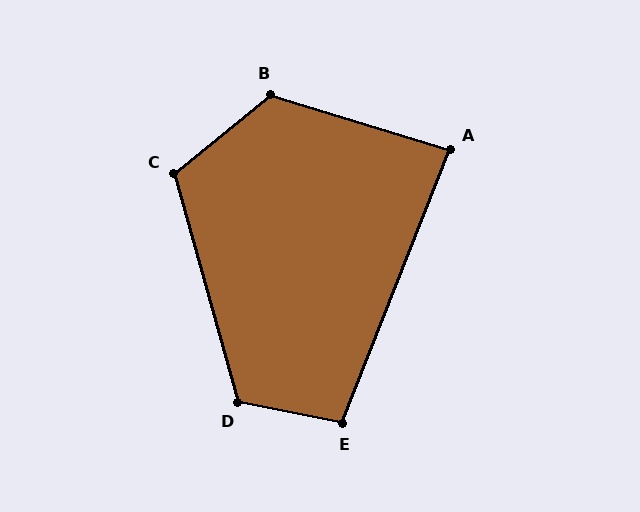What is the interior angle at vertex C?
Approximately 113 degrees (obtuse).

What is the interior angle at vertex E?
Approximately 101 degrees (obtuse).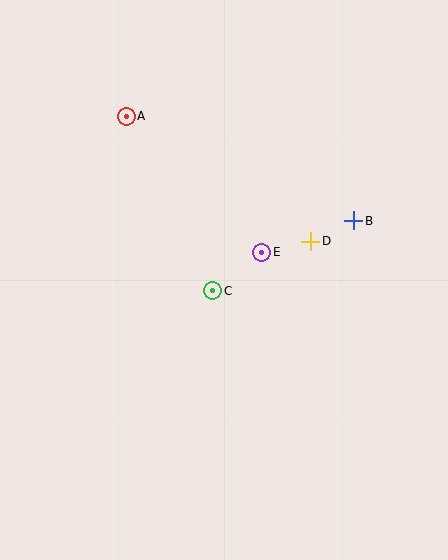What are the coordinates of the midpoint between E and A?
The midpoint between E and A is at (194, 184).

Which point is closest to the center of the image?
Point C at (213, 291) is closest to the center.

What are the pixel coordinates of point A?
Point A is at (126, 116).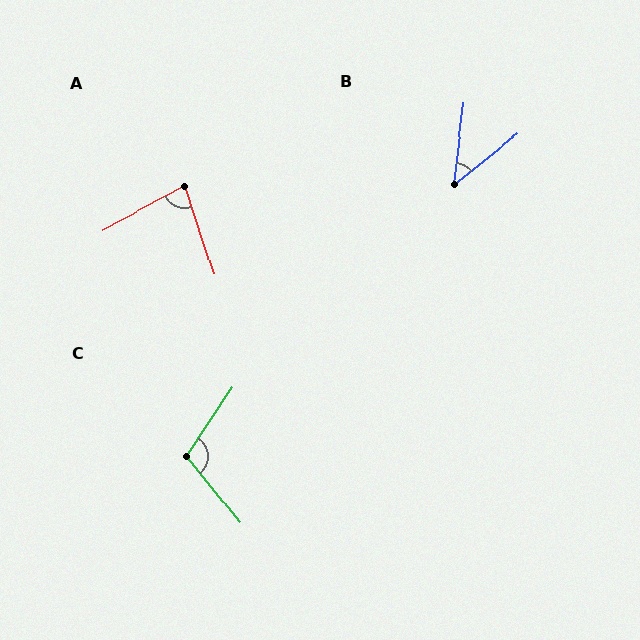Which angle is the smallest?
B, at approximately 45 degrees.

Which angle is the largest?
C, at approximately 107 degrees.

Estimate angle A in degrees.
Approximately 80 degrees.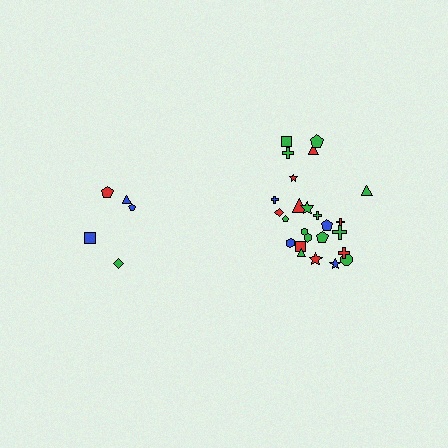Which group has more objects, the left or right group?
The right group.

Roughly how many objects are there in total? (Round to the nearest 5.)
Roughly 30 objects in total.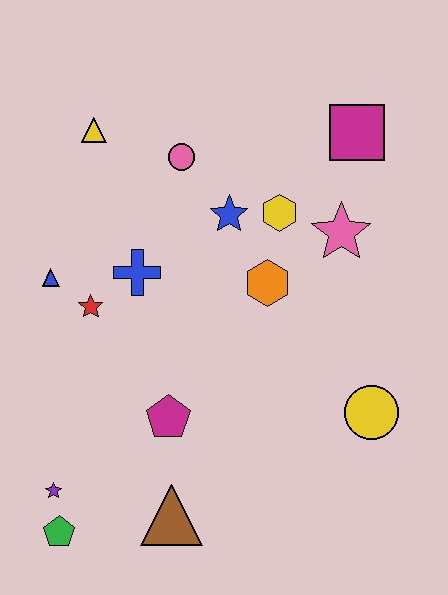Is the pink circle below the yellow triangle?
Yes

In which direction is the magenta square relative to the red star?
The magenta square is to the right of the red star.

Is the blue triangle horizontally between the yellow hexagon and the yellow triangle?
No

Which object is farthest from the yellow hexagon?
The green pentagon is farthest from the yellow hexagon.